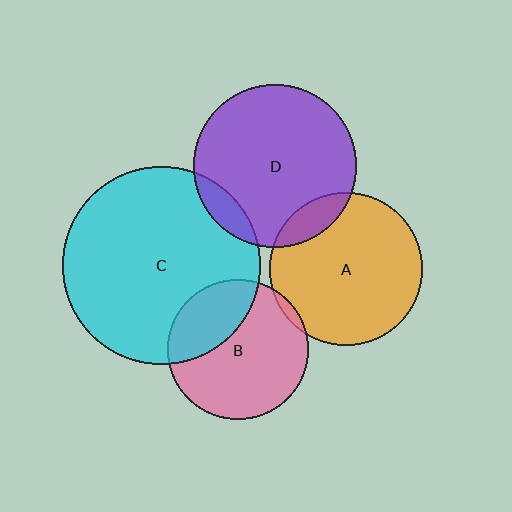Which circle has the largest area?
Circle C (cyan).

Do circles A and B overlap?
Yes.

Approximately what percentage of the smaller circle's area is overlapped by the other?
Approximately 5%.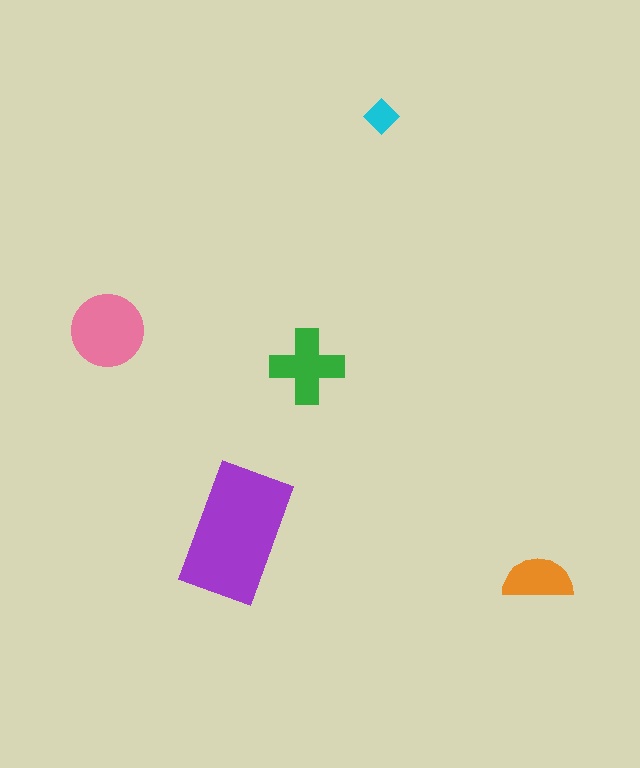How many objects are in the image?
There are 5 objects in the image.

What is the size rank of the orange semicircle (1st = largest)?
4th.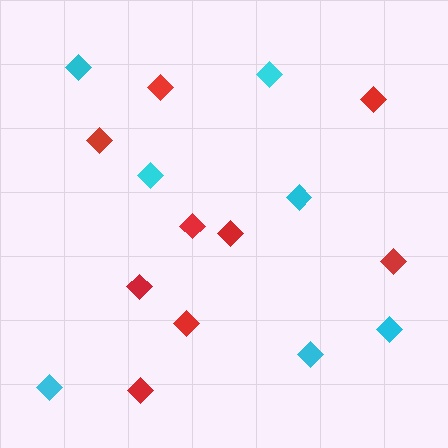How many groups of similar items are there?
There are 2 groups: one group of cyan diamonds (7) and one group of red diamonds (9).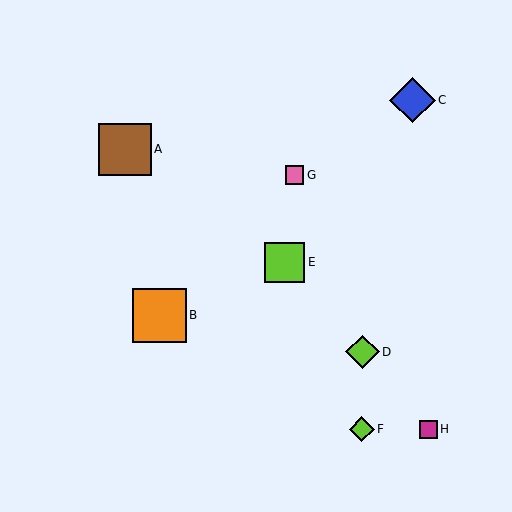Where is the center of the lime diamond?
The center of the lime diamond is at (362, 429).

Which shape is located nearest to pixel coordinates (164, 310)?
The orange square (labeled B) at (160, 315) is nearest to that location.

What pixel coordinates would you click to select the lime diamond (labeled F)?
Click at (362, 429) to select the lime diamond F.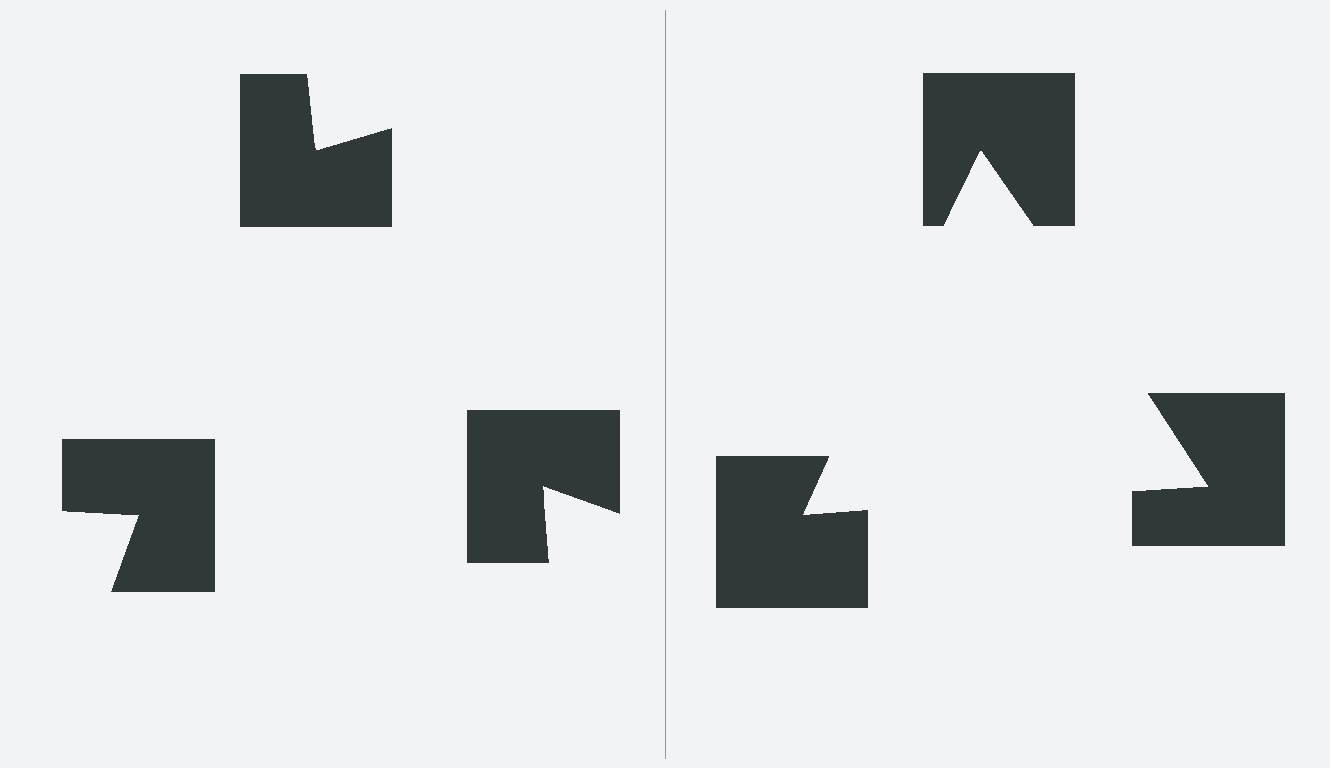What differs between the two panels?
The notched squares are positioned identically on both sides; only the wedge orientations differ. On the right they align to a triangle; on the left they are misaligned.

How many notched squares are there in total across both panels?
6 — 3 on each side.